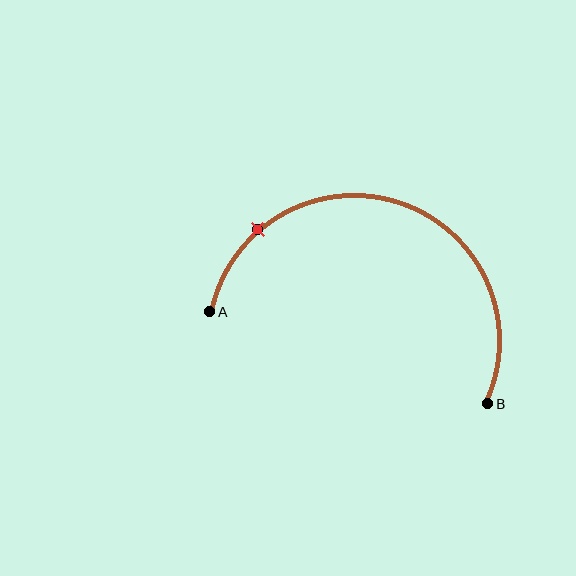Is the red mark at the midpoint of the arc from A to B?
No. The red mark lies on the arc but is closer to endpoint A. The arc midpoint would be at the point on the curve equidistant along the arc from both A and B.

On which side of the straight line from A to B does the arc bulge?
The arc bulges above the straight line connecting A and B.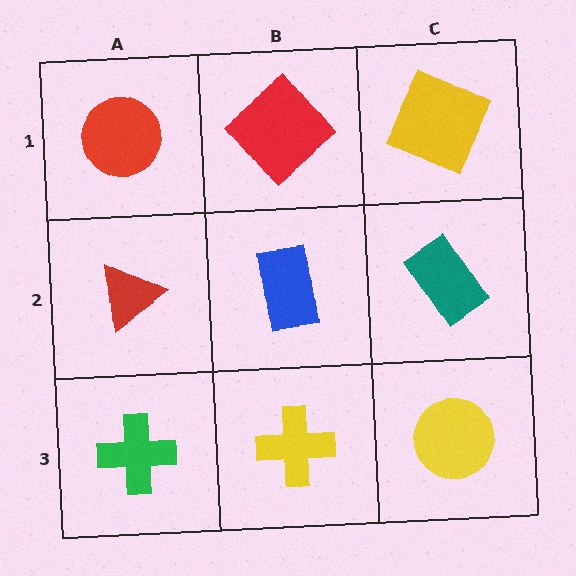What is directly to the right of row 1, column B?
A yellow square.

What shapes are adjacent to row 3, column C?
A teal rectangle (row 2, column C), a yellow cross (row 3, column B).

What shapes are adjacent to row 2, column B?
A red diamond (row 1, column B), a yellow cross (row 3, column B), a red triangle (row 2, column A), a teal rectangle (row 2, column C).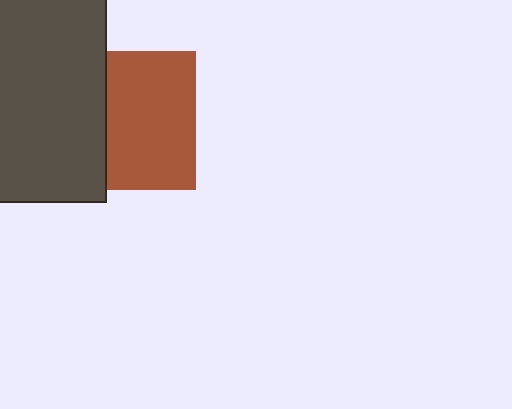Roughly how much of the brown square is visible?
About half of it is visible (roughly 64%).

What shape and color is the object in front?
The object in front is a dark gray rectangle.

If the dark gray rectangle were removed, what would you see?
You would see the complete brown square.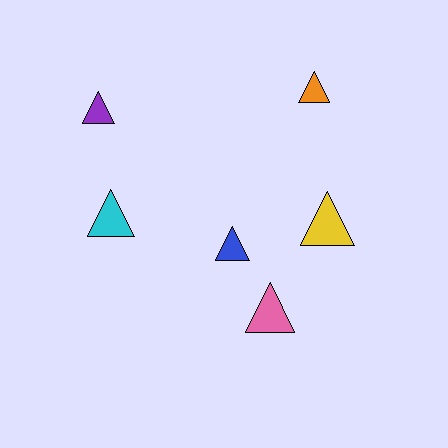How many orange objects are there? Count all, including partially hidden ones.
There is 1 orange object.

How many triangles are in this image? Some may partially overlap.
There are 6 triangles.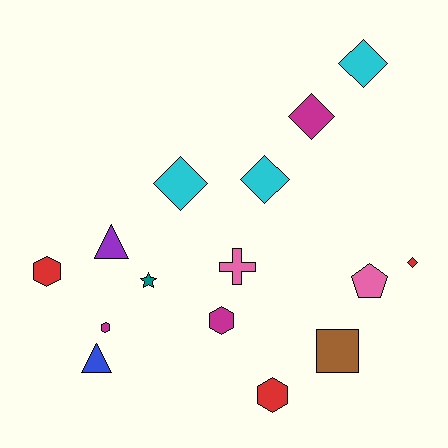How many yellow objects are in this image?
There are no yellow objects.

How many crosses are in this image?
There is 1 cross.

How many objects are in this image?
There are 15 objects.